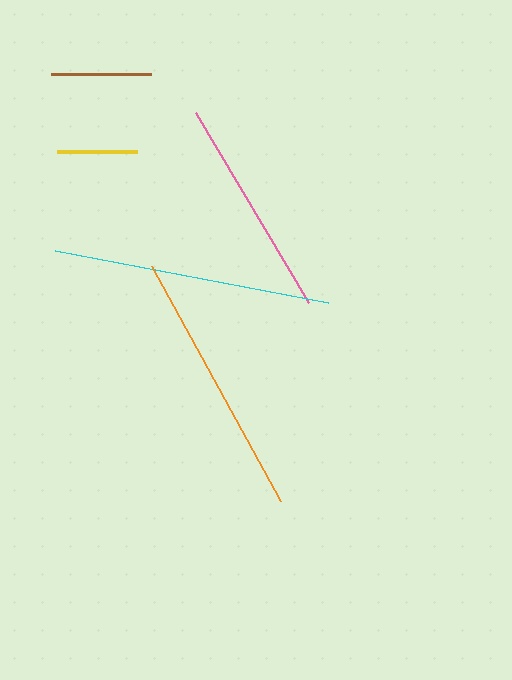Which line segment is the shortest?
The yellow line is the shortest at approximately 80 pixels.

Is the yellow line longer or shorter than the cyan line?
The cyan line is longer than the yellow line.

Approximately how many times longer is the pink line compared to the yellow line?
The pink line is approximately 2.8 times the length of the yellow line.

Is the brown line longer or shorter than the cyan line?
The cyan line is longer than the brown line.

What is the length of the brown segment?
The brown segment is approximately 100 pixels long.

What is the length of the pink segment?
The pink segment is approximately 222 pixels long.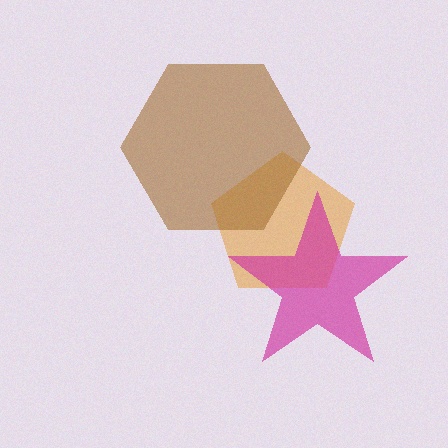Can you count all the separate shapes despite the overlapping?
Yes, there are 3 separate shapes.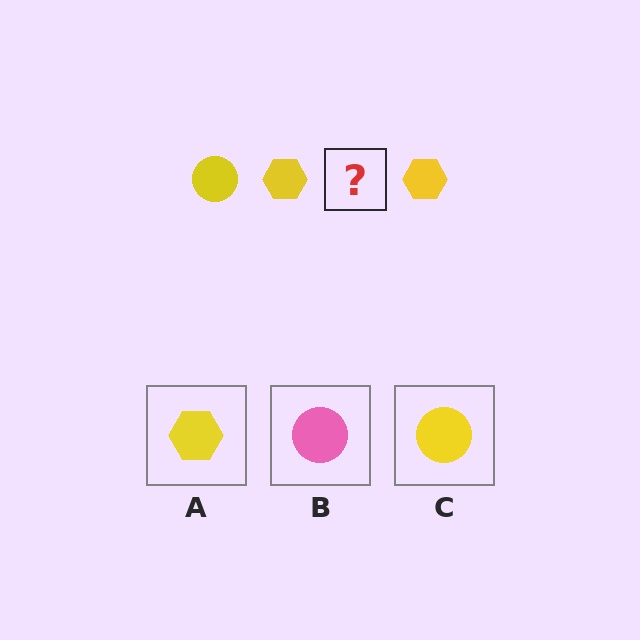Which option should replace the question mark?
Option C.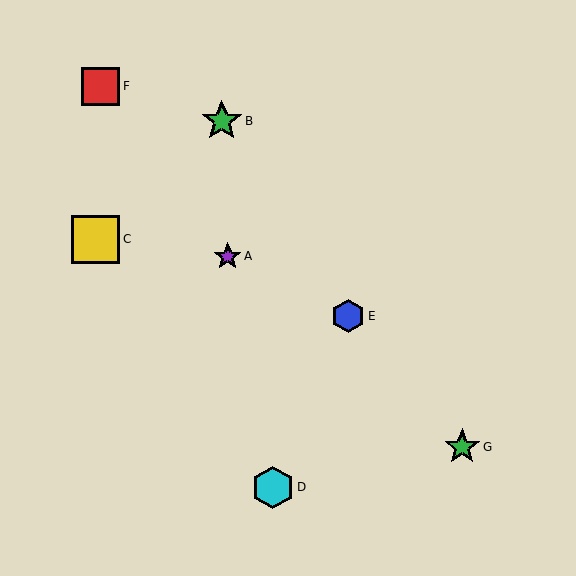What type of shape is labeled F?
Shape F is a red square.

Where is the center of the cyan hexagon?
The center of the cyan hexagon is at (273, 487).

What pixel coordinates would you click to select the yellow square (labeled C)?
Click at (96, 239) to select the yellow square C.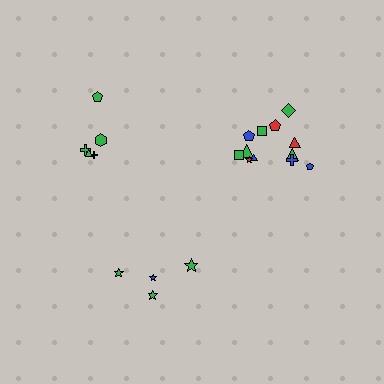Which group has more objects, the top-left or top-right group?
The top-right group.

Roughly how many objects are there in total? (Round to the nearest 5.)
Roughly 20 objects in total.